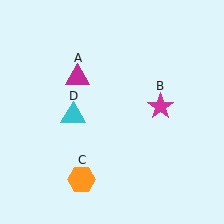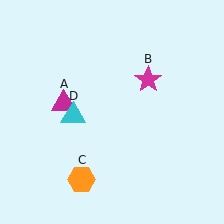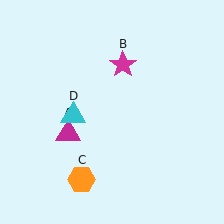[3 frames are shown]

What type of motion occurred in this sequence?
The magenta triangle (object A), magenta star (object B) rotated counterclockwise around the center of the scene.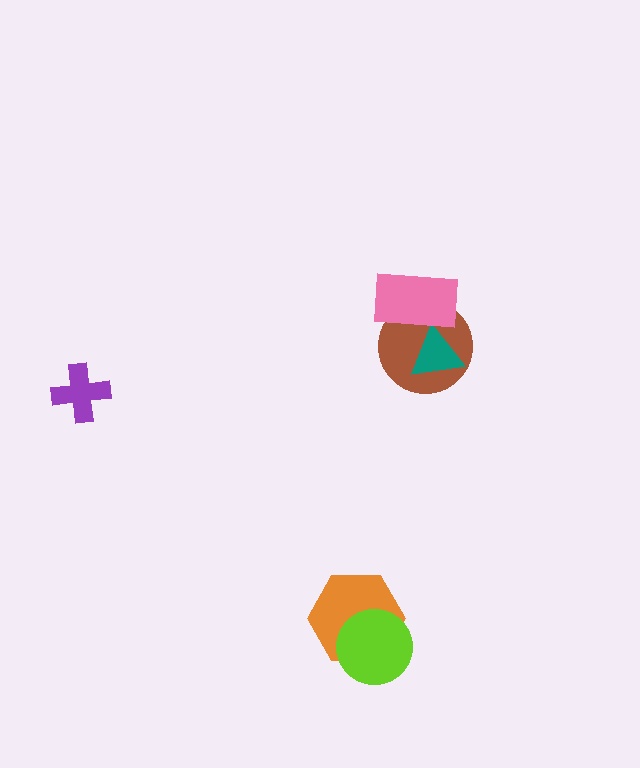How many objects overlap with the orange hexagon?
1 object overlaps with the orange hexagon.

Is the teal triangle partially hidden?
Yes, it is partially covered by another shape.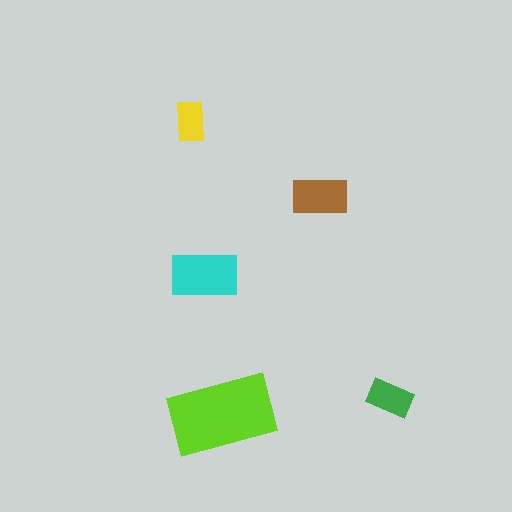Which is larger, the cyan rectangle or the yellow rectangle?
The cyan one.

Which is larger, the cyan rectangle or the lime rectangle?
The lime one.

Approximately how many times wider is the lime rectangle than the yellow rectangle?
About 2.5 times wider.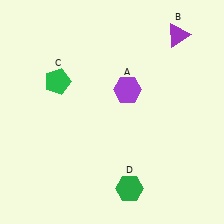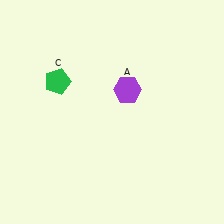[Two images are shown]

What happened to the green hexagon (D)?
The green hexagon (D) was removed in Image 2. It was in the bottom-right area of Image 1.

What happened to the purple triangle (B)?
The purple triangle (B) was removed in Image 2. It was in the top-right area of Image 1.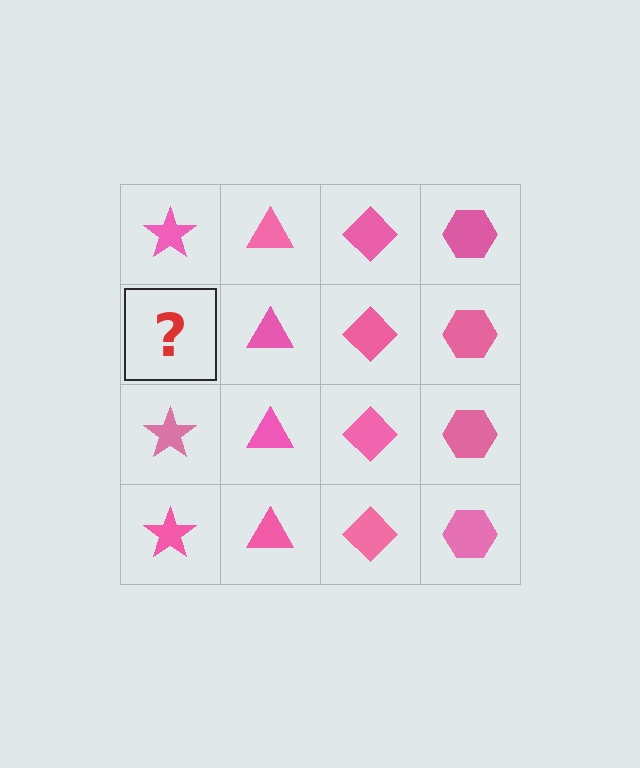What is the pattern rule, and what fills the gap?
The rule is that each column has a consistent shape. The gap should be filled with a pink star.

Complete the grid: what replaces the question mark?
The question mark should be replaced with a pink star.